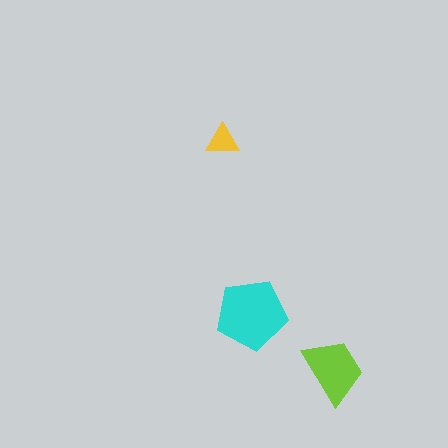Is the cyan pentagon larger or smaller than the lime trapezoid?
Larger.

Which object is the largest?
The cyan pentagon.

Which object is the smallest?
The yellow triangle.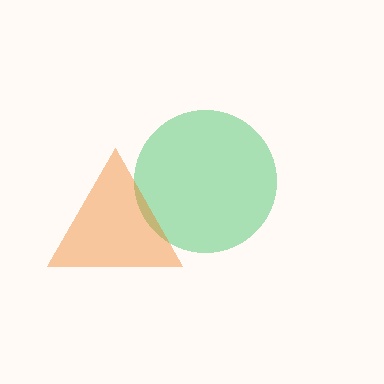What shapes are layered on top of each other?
The layered shapes are: a green circle, an orange triangle.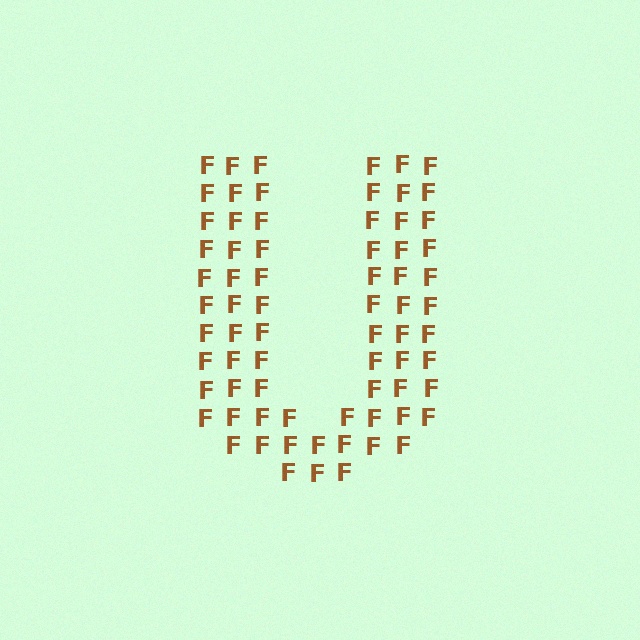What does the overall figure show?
The overall figure shows the letter U.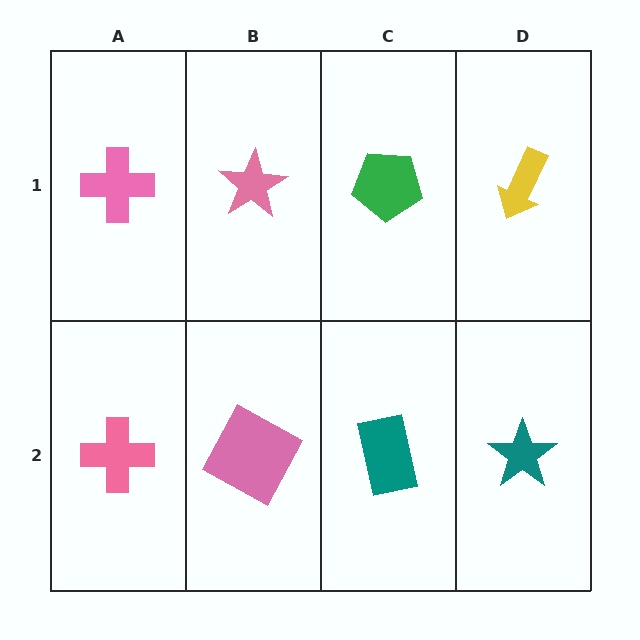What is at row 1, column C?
A green pentagon.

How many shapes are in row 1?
4 shapes.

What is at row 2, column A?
A pink cross.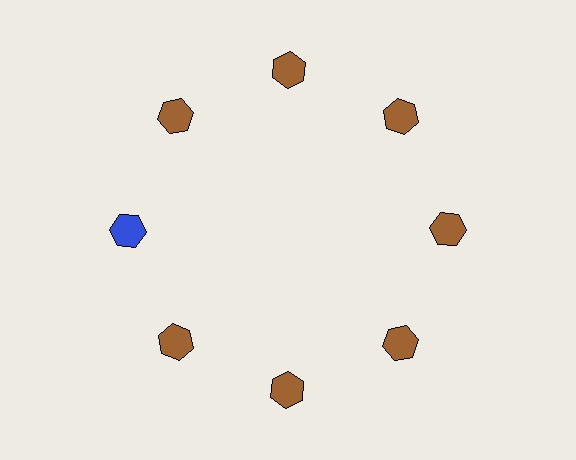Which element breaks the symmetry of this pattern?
The blue hexagon at roughly the 9 o'clock position breaks the symmetry. All other shapes are brown hexagons.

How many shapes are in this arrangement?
There are 8 shapes arranged in a ring pattern.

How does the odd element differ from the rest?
It has a different color: blue instead of brown.